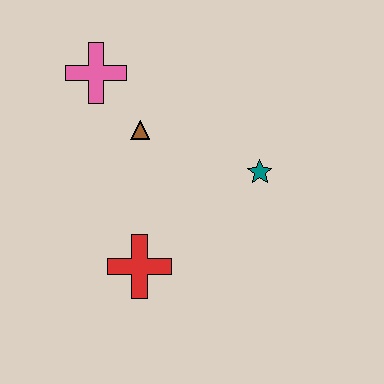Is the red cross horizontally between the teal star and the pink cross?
Yes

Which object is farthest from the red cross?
The pink cross is farthest from the red cross.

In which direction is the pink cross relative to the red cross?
The pink cross is above the red cross.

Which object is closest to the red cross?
The brown triangle is closest to the red cross.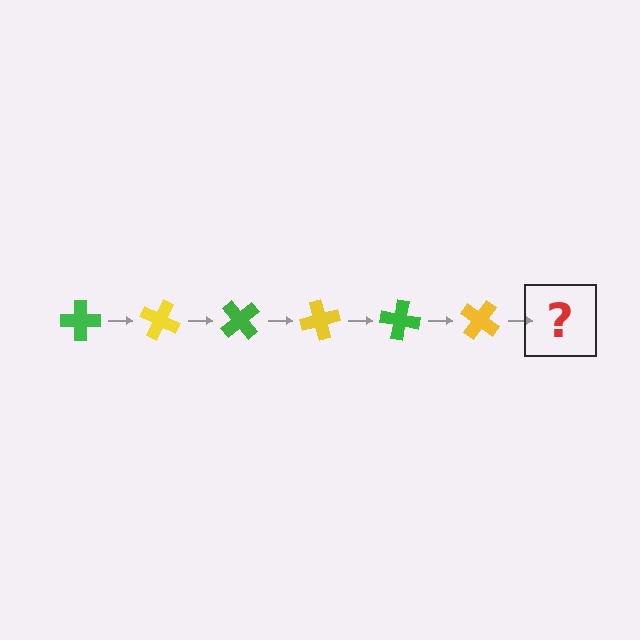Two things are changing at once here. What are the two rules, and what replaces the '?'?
The two rules are that it rotates 25 degrees each step and the color cycles through green and yellow. The '?' should be a green cross, rotated 150 degrees from the start.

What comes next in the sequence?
The next element should be a green cross, rotated 150 degrees from the start.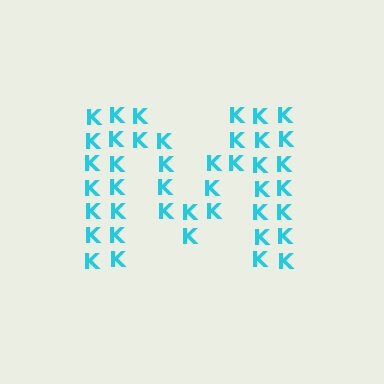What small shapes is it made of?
It is made of small letter K's.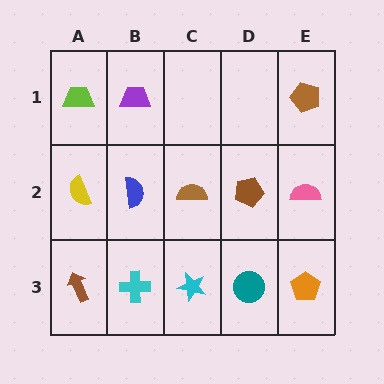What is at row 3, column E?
An orange pentagon.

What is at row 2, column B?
A blue semicircle.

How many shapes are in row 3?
5 shapes.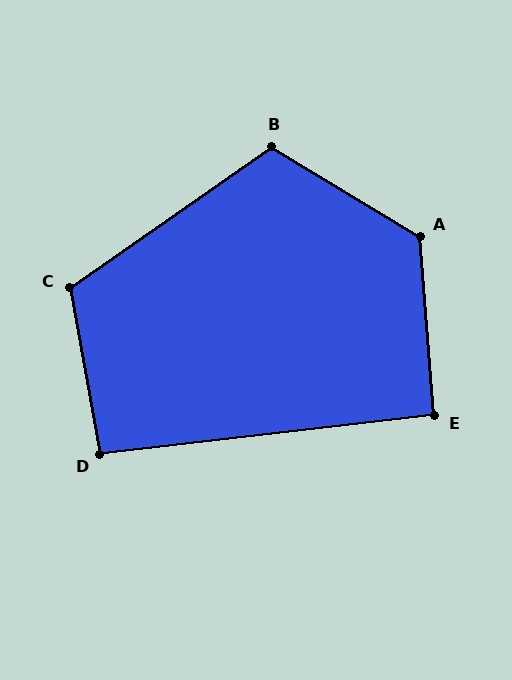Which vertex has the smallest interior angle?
E, at approximately 92 degrees.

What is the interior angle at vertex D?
Approximately 94 degrees (approximately right).